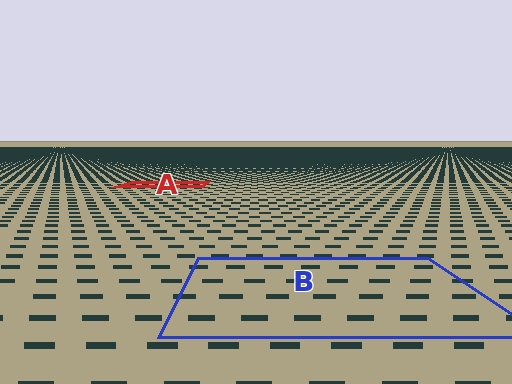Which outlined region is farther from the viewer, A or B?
Region A is farther from the viewer — the texture elements inside it appear smaller and more densely packed.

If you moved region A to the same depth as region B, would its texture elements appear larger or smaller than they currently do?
They would appear larger. At a closer depth, the same texture elements are projected at a bigger on-screen size.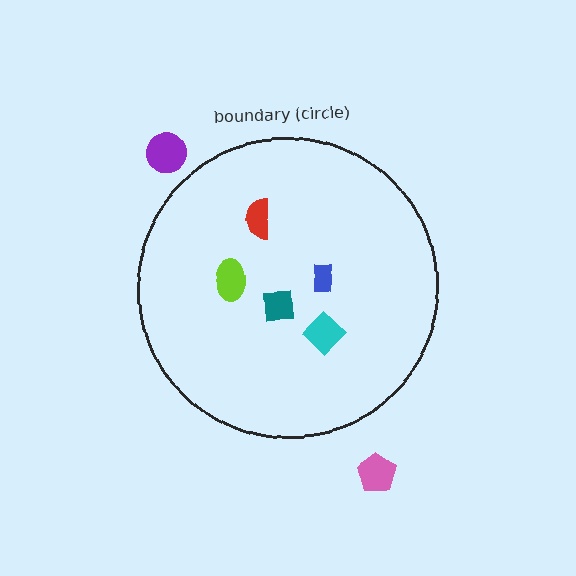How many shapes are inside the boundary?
5 inside, 2 outside.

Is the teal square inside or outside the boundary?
Inside.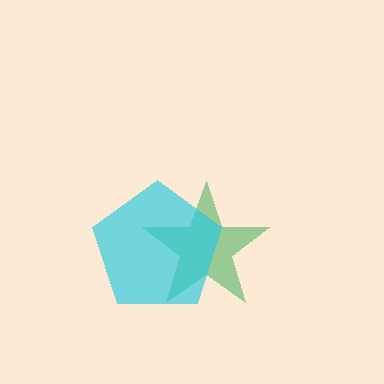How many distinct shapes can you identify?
There are 2 distinct shapes: a green star, a cyan pentagon.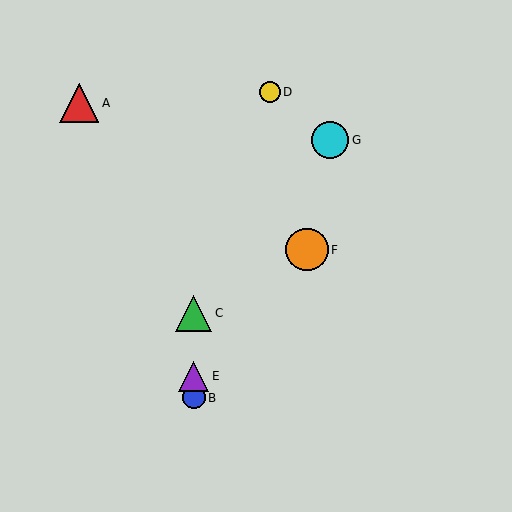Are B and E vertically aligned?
Yes, both are at x≈194.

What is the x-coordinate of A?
Object A is at x≈79.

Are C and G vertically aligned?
No, C is at x≈194 and G is at x≈330.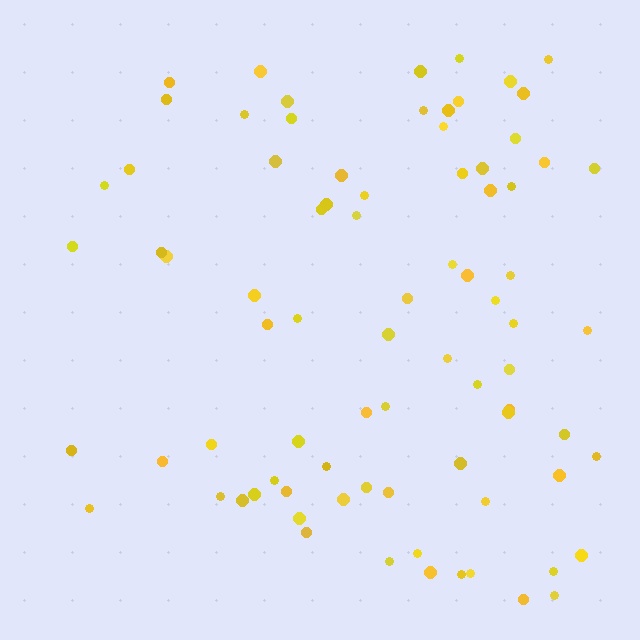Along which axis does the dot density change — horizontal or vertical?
Horizontal.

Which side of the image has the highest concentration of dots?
The right.